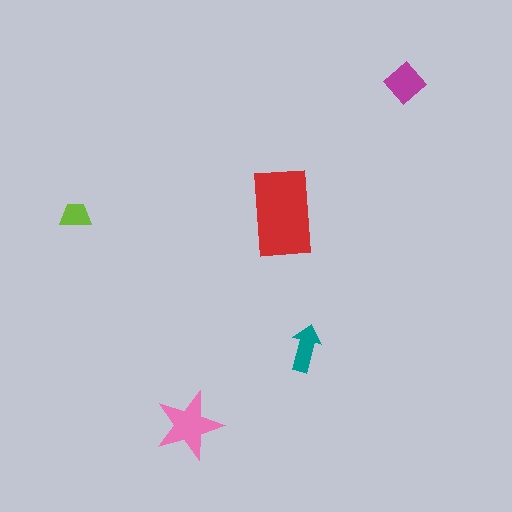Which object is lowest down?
The pink star is bottommost.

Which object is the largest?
The red rectangle.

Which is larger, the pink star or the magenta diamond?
The pink star.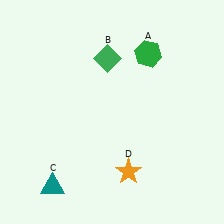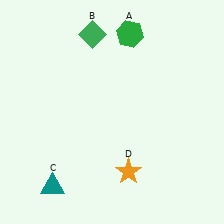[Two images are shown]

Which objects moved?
The objects that moved are: the green hexagon (A), the green diamond (B).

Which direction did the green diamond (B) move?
The green diamond (B) moved up.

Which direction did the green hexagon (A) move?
The green hexagon (A) moved up.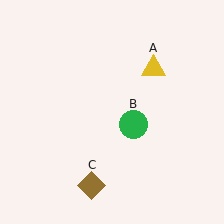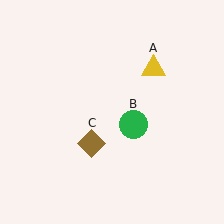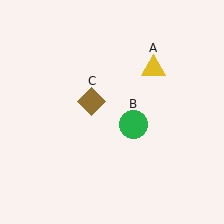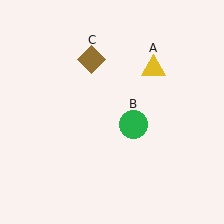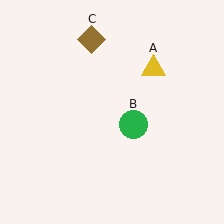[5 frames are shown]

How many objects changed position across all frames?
1 object changed position: brown diamond (object C).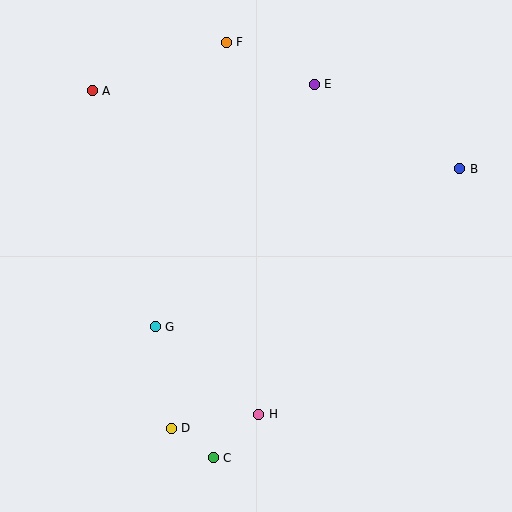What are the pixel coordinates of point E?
Point E is at (314, 84).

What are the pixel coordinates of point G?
Point G is at (155, 327).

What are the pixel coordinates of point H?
Point H is at (259, 414).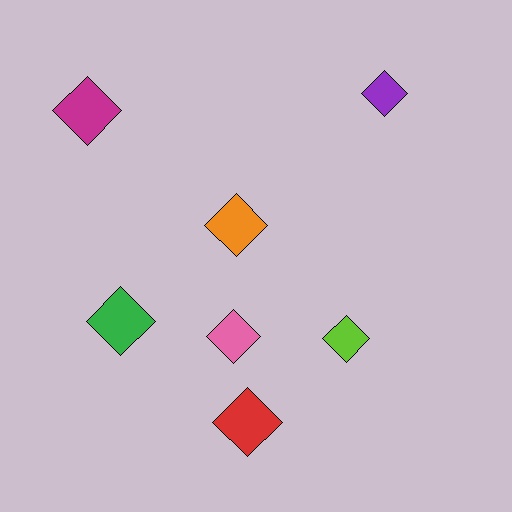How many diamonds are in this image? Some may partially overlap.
There are 7 diamonds.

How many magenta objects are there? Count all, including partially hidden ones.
There is 1 magenta object.